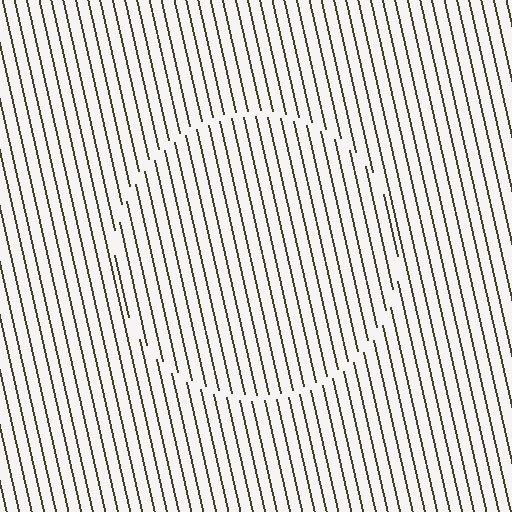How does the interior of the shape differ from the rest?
The interior of the shape contains the same grating, shifted by half a period — the contour is defined by the phase discontinuity where line-ends from the inner and outer gratings abut.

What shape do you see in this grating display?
An illusory circle. The interior of the shape contains the same grating, shifted by half a period — the contour is defined by the phase discontinuity where line-ends from the inner and outer gratings abut.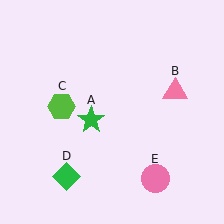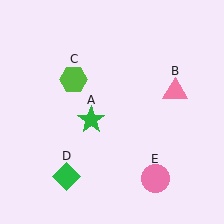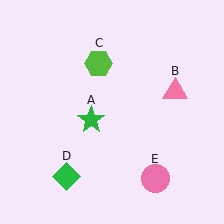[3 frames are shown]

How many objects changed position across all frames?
1 object changed position: lime hexagon (object C).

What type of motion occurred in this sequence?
The lime hexagon (object C) rotated clockwise around the center of the scene.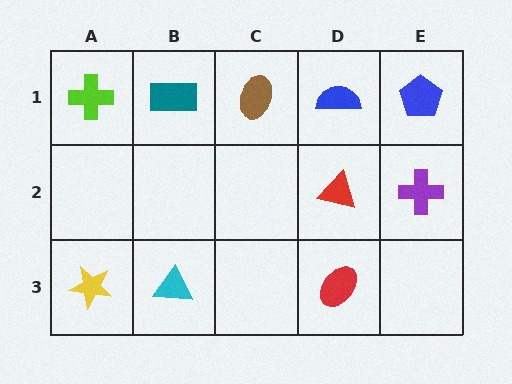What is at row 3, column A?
A yellow star.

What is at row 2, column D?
A red triangle.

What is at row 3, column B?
A cyan triangle.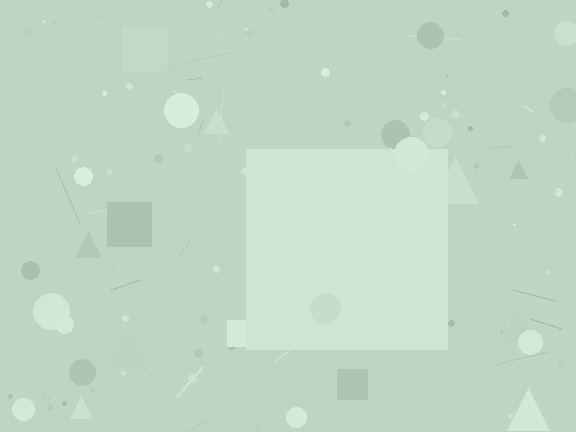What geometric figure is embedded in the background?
A square is embedded in the background.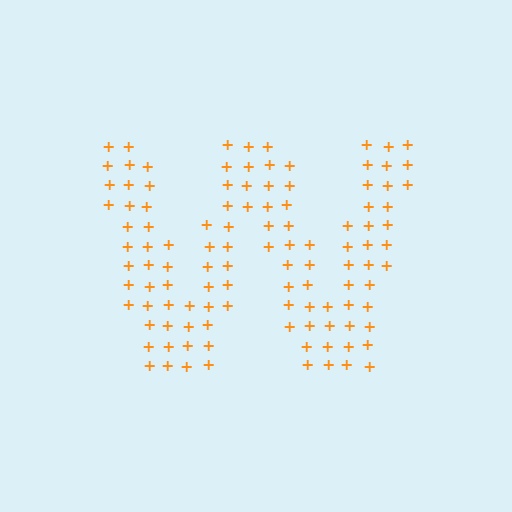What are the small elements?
The small elements are plus signs.